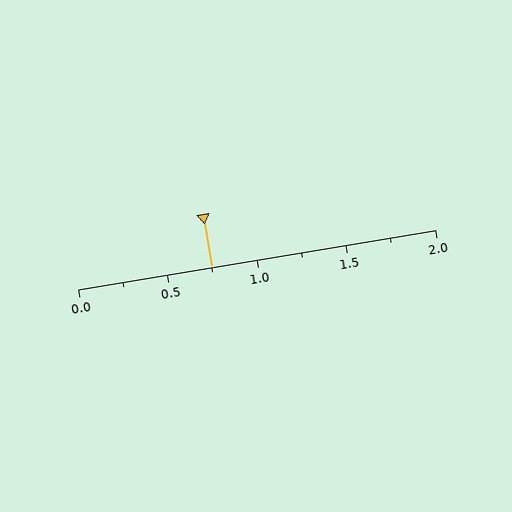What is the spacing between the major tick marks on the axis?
The major ticks are spaced 0.5 apart.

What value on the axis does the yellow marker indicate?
The marker indicates approximately 0.75.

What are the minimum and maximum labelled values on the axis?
The axis runs from 0.0 to 2.0.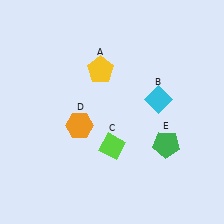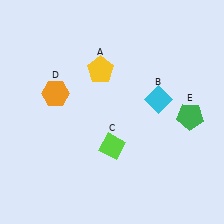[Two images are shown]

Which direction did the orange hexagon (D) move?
The orange hexagon (D) moved up.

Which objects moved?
The objects that moved are: the orange hexagon (D), the green pentagon (E).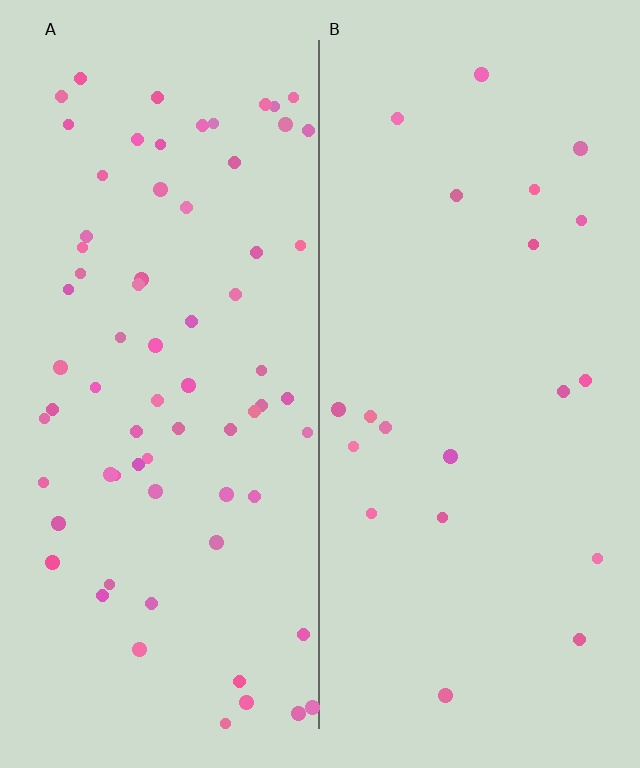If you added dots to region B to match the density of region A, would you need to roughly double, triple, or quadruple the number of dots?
Approximately triple.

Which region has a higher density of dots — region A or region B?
A (the left).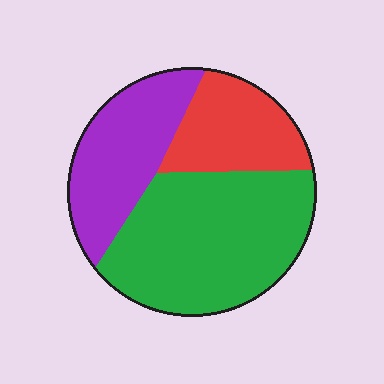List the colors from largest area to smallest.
From largest to smallest: green, purple, red.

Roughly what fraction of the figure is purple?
Purple takes up about one quarter (1/4) of the figure.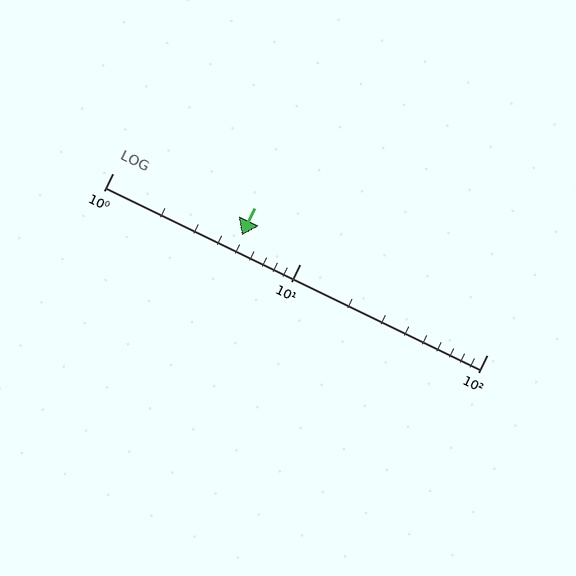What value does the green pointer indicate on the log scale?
The pointer indicates approximately 4.9.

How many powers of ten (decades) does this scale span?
The scale spans 2 decades, from 1 to 100.